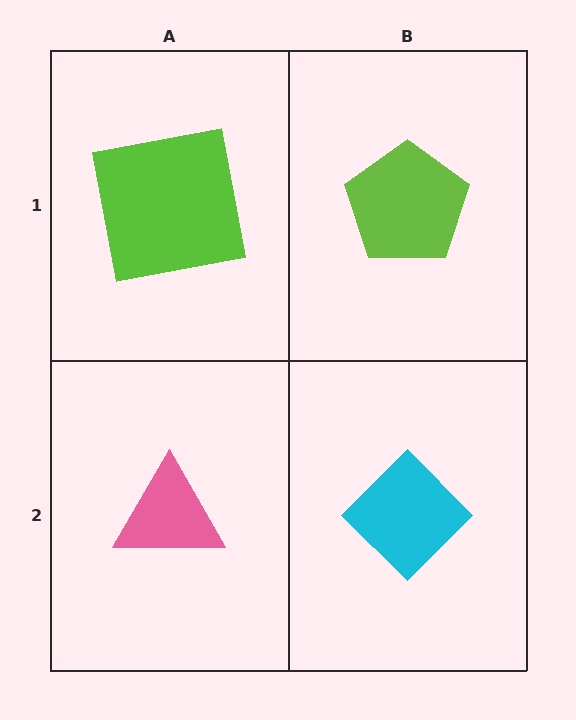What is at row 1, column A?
A lime square.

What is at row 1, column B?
A lime pentagon.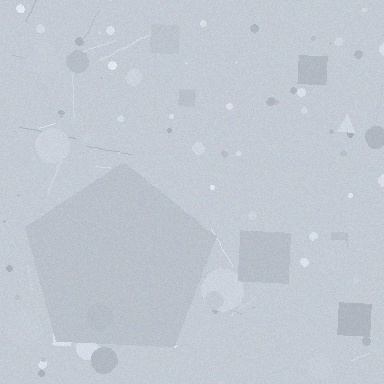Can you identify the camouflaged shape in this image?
The camouflaged shape is a pentagon.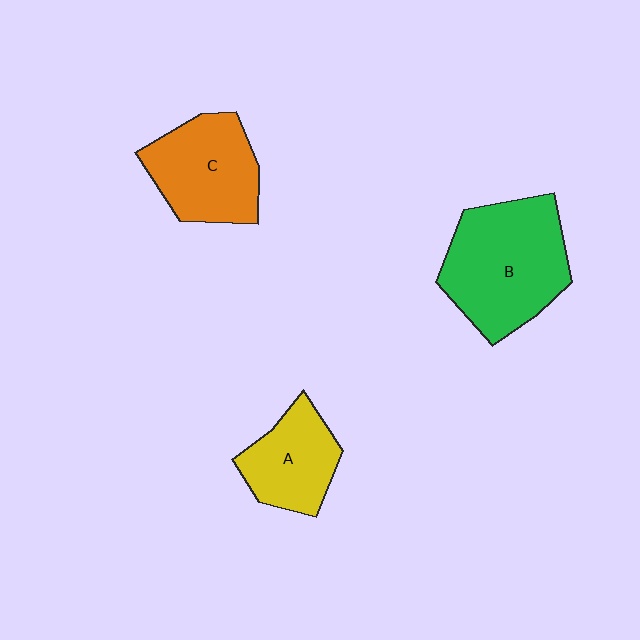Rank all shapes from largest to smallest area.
From largest to smallest: B (green), C (orange), A (yellow).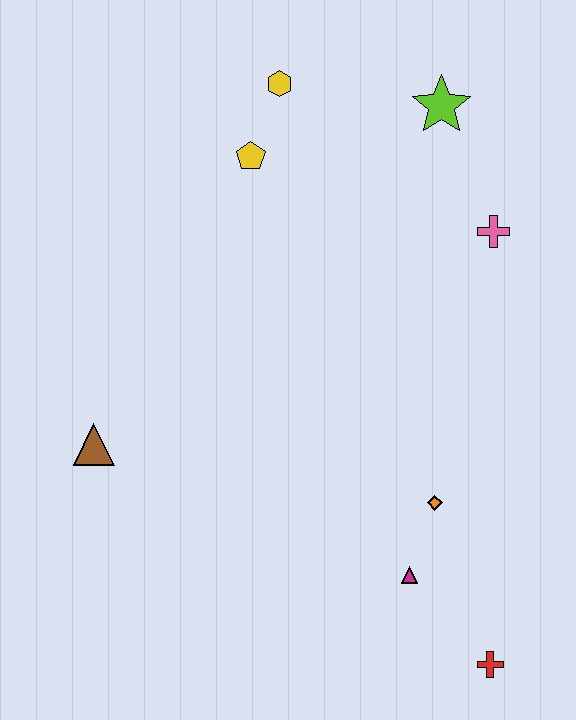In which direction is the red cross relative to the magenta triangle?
The red cross is below the magenta triangle.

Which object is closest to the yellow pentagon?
The yellow hexagon is closest to the yellow pentagon.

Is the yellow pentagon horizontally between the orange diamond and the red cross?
No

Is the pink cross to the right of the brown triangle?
Yes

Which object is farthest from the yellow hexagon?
The red cross is farthest from the yellow hexagon.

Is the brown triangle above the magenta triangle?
Yes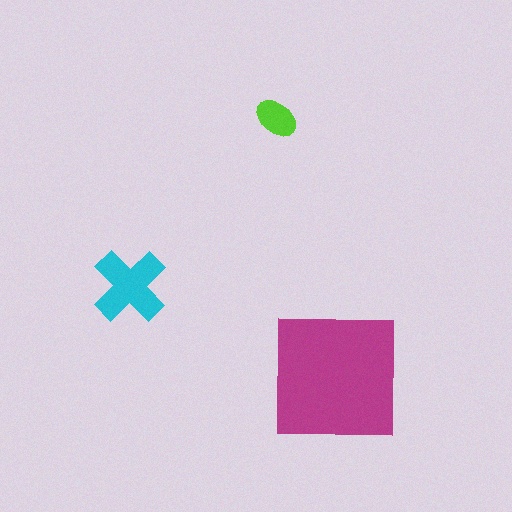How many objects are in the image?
There are 3 objects in the image.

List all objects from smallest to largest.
The lime ellipse, the cyan cross, the magenta square.